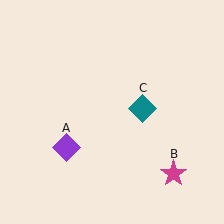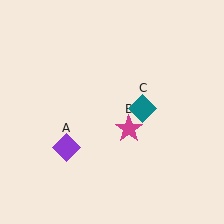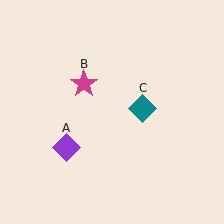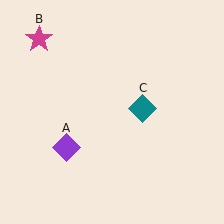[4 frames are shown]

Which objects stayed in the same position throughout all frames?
Purple diamond (object A) and teal diamond (object C) remained stationary.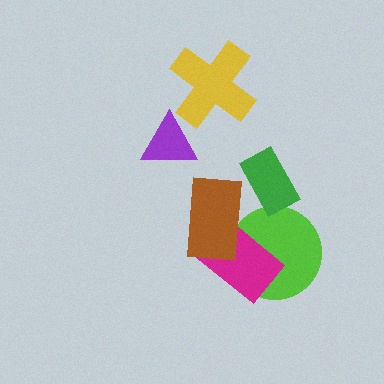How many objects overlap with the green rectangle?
0 objects overlap with the green rectangle.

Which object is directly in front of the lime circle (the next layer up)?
The magenta rectangle is directly in front of the lime circle.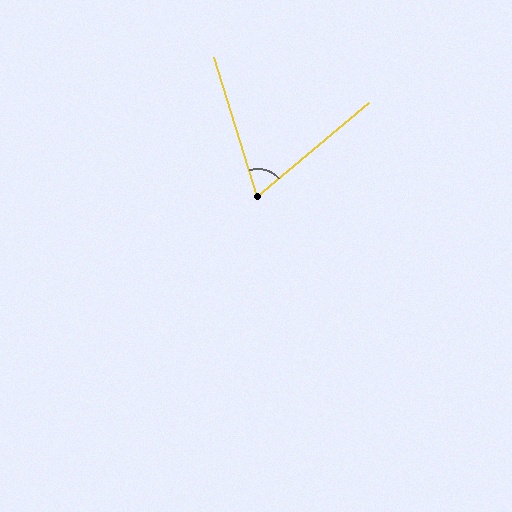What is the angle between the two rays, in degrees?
Approximately 67 degrees.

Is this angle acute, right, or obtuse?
It is acute.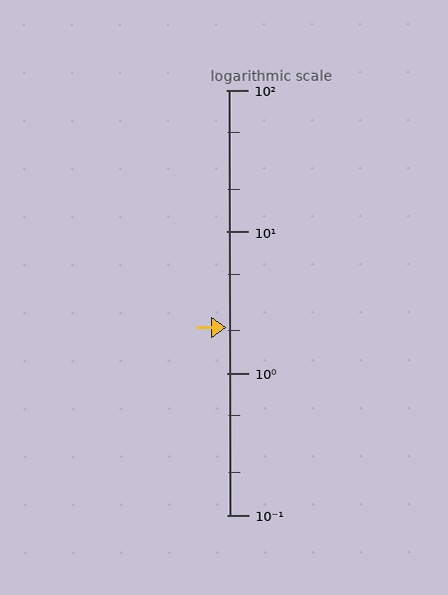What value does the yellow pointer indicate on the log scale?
The pointer indicates approximately 2.1.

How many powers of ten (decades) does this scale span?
The scale spans 3 decades, from 0.1 to 100.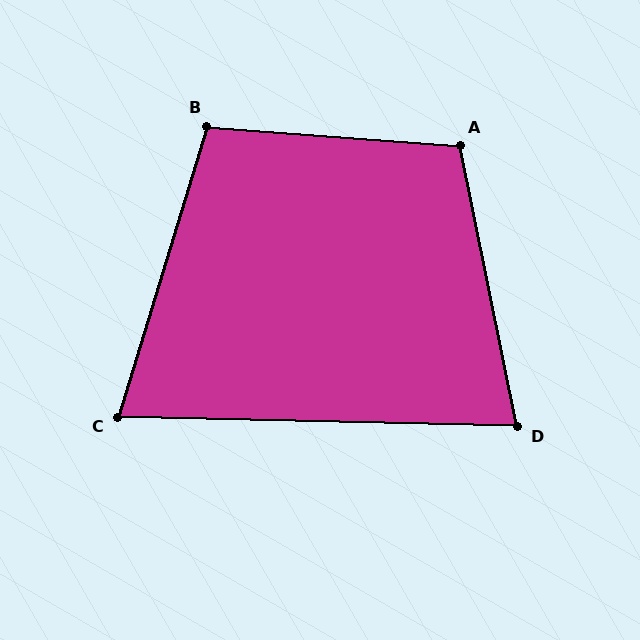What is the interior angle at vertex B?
Approximately 103 degrees (obtuse).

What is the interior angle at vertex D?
Approximately 77 degrees (acute).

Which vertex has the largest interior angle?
A, at approximately 106 degrees.